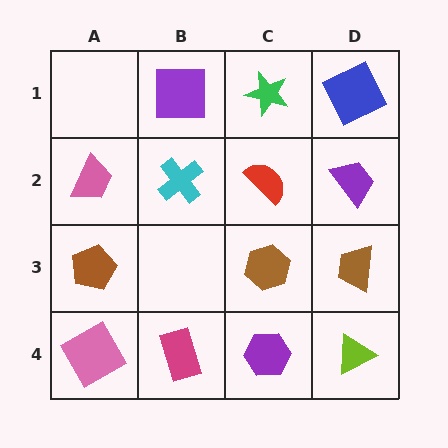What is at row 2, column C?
A red semicircle.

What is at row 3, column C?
A brown hexagon.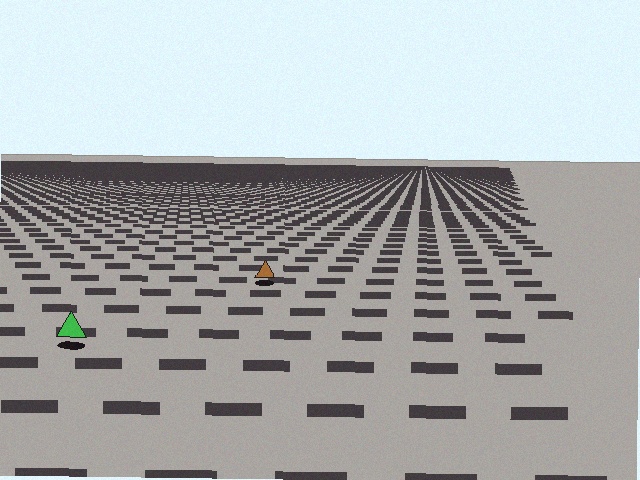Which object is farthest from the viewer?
The brown triangle is farthest from the viewer. It appears smaller and the ground texture around it is denser.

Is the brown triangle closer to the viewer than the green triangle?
No. The green triangle is closer — you can tell from the texture gradient: the ground texture is coarser near it.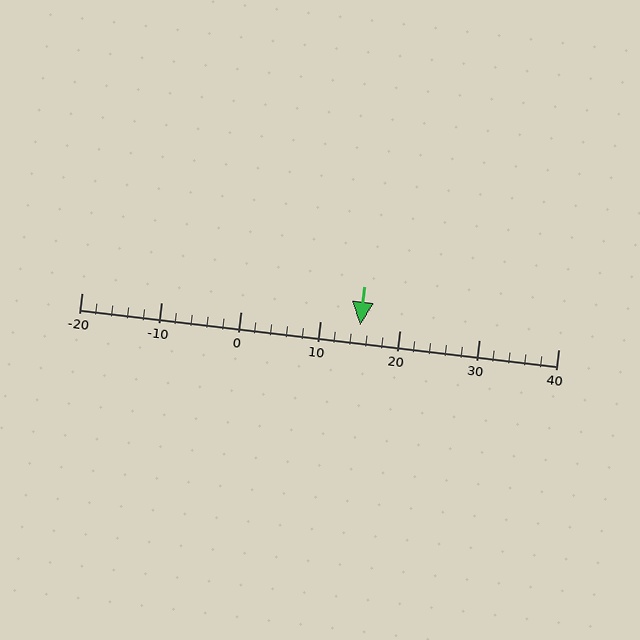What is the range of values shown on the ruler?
The ruler shows values from -20 to 40.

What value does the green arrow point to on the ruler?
The green arrow points to approximately 15.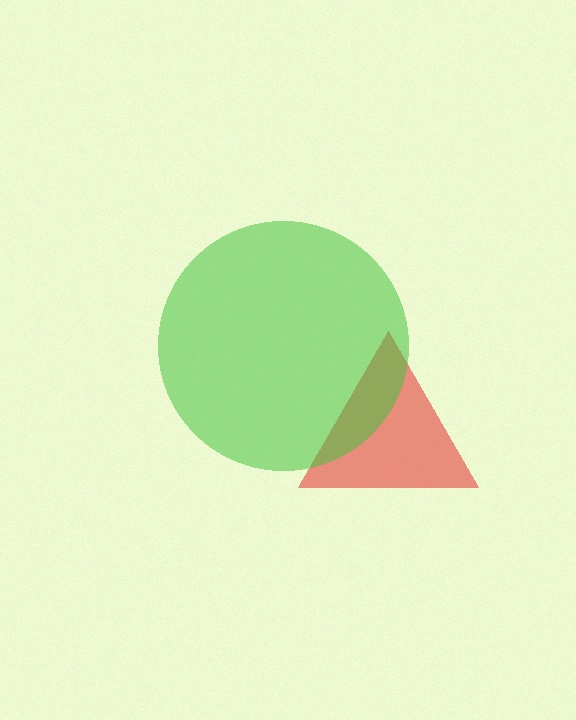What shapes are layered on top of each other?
The layered shapes are: a red triangle, a green circle.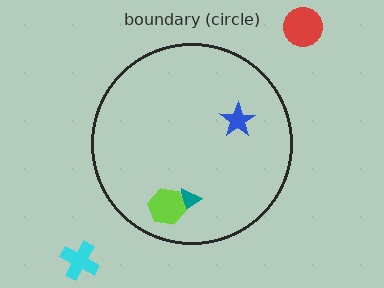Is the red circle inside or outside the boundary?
Outside.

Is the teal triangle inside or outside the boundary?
Inside.